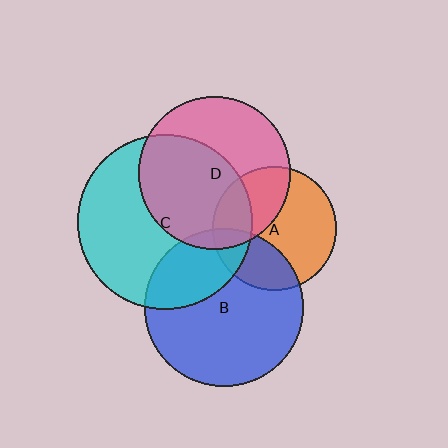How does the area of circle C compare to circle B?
Approximately 1.2 times.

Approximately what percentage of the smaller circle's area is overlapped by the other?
Approximately 30%.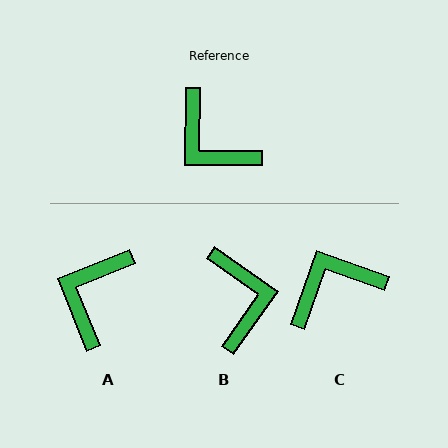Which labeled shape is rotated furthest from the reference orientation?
B, about 145 degrees away.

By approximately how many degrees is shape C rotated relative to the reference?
Approximately 109 degrees clockwise.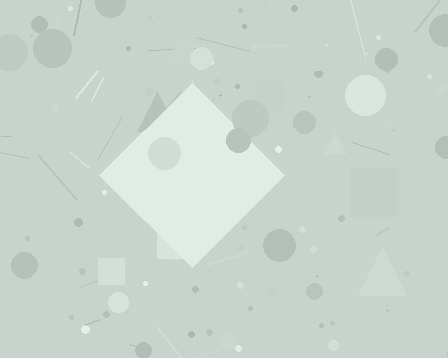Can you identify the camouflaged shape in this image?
The camouflaged shape is a diamond.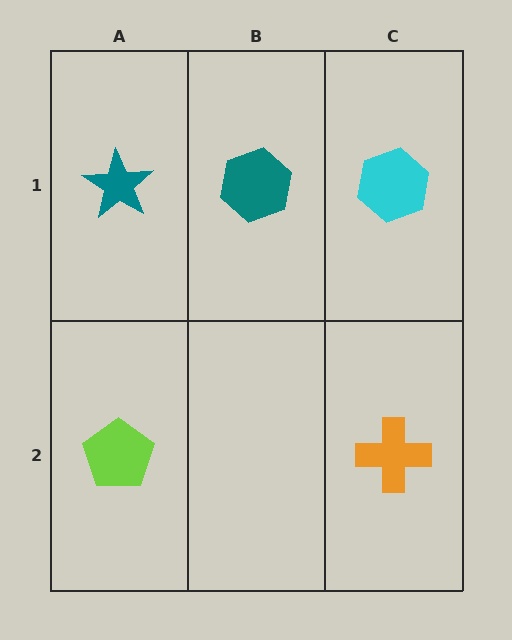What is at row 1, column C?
A cyan hexagon.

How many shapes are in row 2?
2 shapes.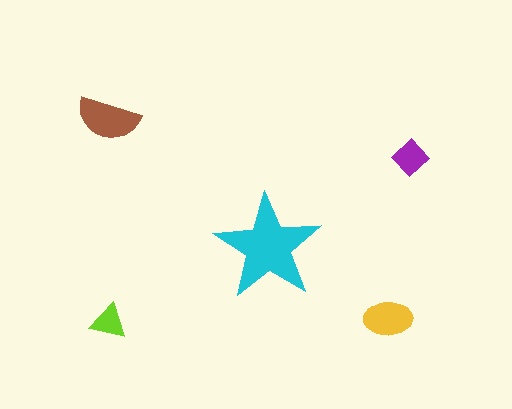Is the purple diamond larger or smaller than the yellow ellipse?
Smaller.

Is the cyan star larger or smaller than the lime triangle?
Larger.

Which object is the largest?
The cyan star.